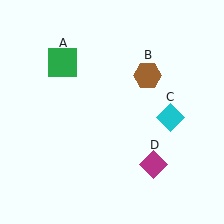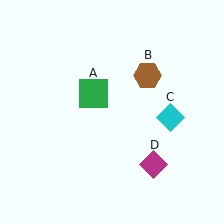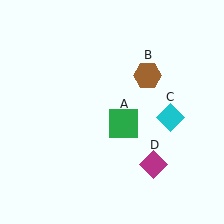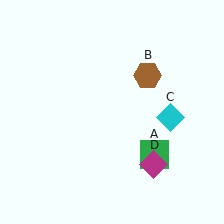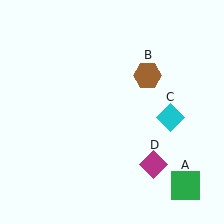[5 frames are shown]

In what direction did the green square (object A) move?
The green square (object A) moved down and to the right.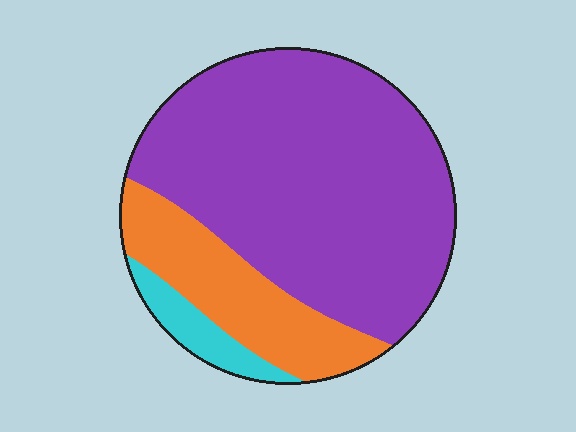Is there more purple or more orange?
Purple.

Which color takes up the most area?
Purple, at roughly 70%.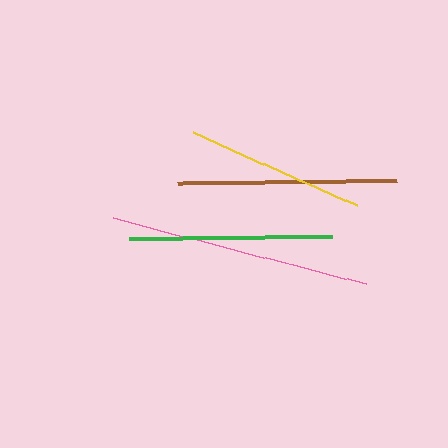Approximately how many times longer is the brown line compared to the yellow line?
The brown line is approximately 1.2 times the length of the yellow line.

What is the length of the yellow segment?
The yellow segment is approximately 179 pixels long.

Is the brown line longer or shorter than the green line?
The brown line is longer than the green line.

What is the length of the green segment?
The green segment is approximately 202 pixels long.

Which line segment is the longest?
The pink line is the longest at approximately 261 pixels.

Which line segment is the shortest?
The yellow line is the shortest at approximately 179 pixels.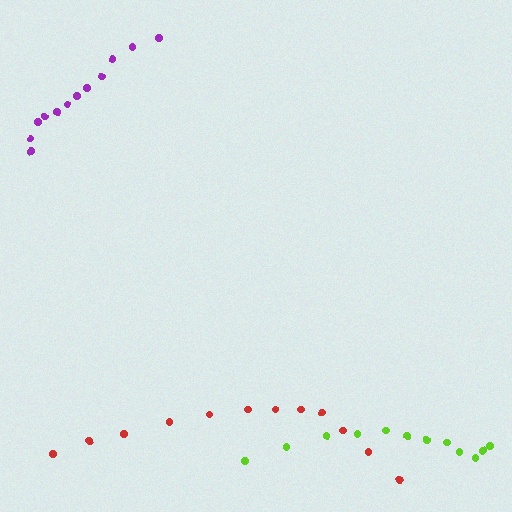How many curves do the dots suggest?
There are 3 distinct paths.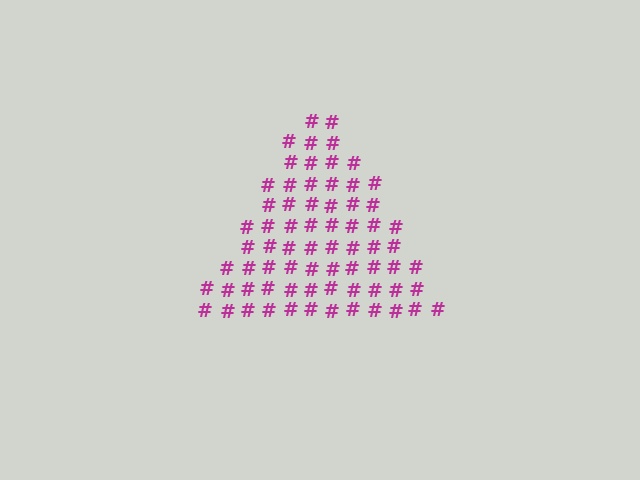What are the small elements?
The small elements are hash symbols.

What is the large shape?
The large shape is a triangle.